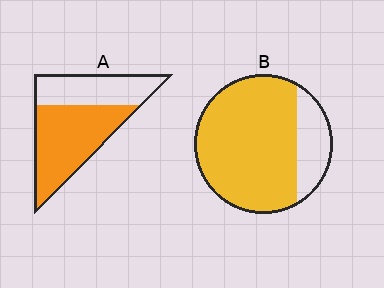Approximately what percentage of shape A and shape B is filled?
A is approximately 60% and B is approximately 80%.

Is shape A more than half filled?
Yes.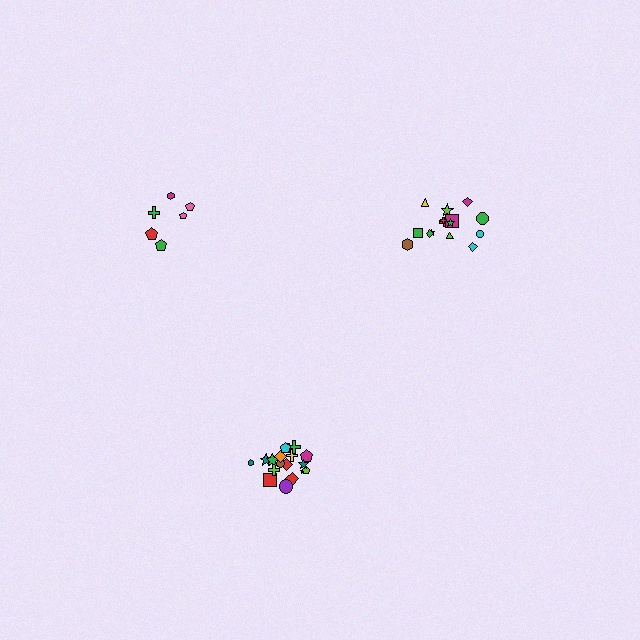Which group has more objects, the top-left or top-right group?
The top-right group.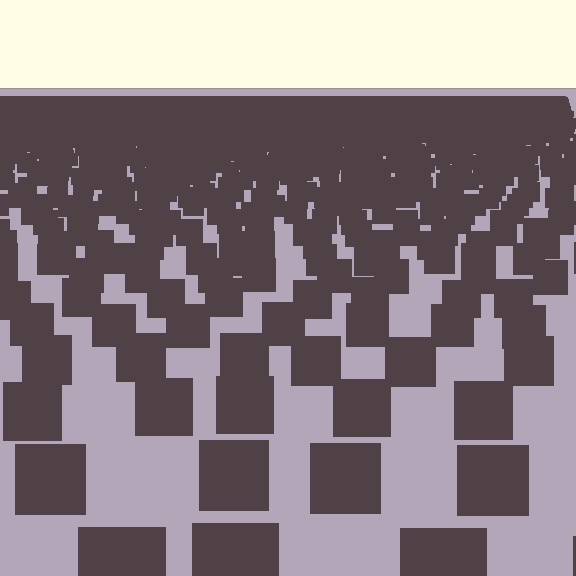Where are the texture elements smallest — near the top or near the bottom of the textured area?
Near the top.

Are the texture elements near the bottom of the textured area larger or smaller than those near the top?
Larger. Near the bottom, elements are closer to the viewer and appear at a bigger on-screen size.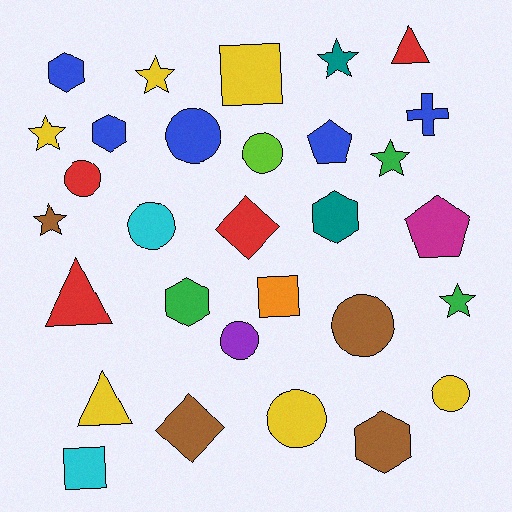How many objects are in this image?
There are 30 objects.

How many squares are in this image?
There are 3 squares.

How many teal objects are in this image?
There are 2 teal objects.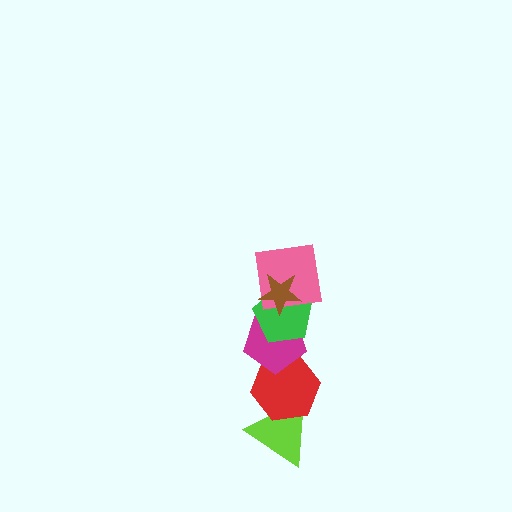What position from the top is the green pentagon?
The green pentagon is 3rd from the top.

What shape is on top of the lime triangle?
The red hexagon is on top of the lime triangle.